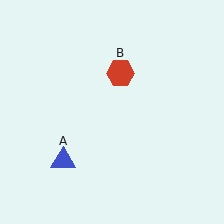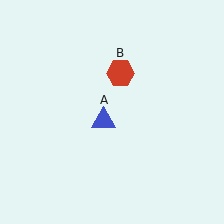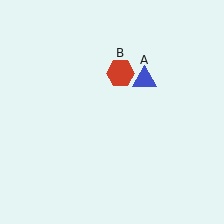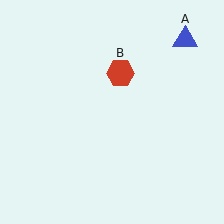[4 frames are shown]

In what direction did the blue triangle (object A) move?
The blue triangle (object A) moved up and to the right.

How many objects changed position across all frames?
1 object changed position: blue triangle (object A).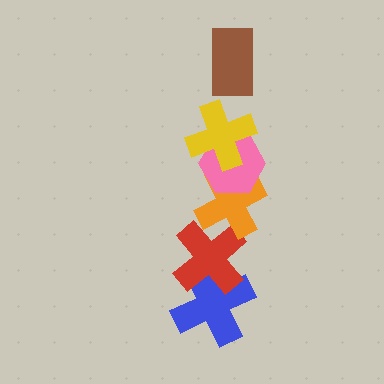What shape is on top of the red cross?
The orange cross is on top of the red cross.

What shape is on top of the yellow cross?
The brown rectangle is on top of the yellow cross.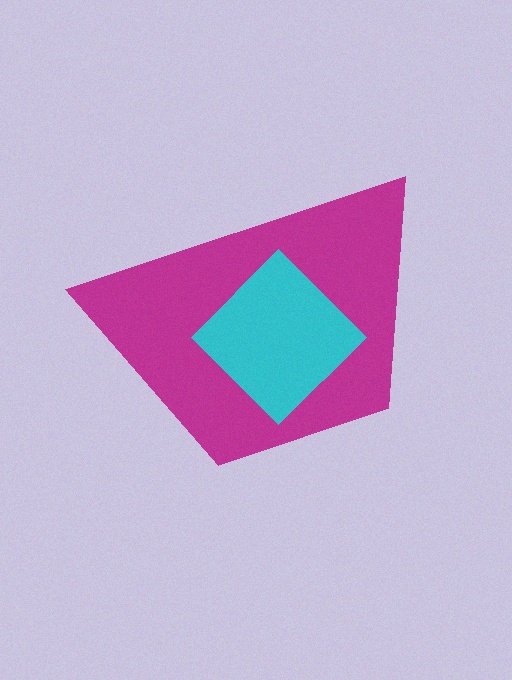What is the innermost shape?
The cyan diamond.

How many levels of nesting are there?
2.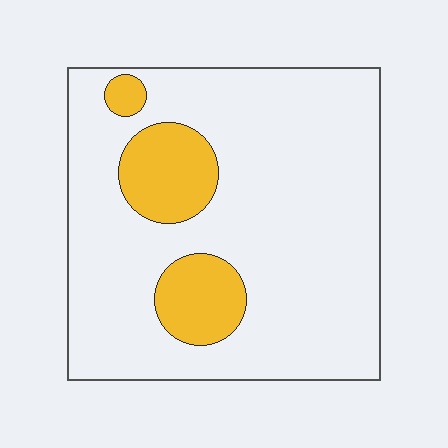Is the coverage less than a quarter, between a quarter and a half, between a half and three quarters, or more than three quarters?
Less than a quarter.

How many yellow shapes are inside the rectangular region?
3.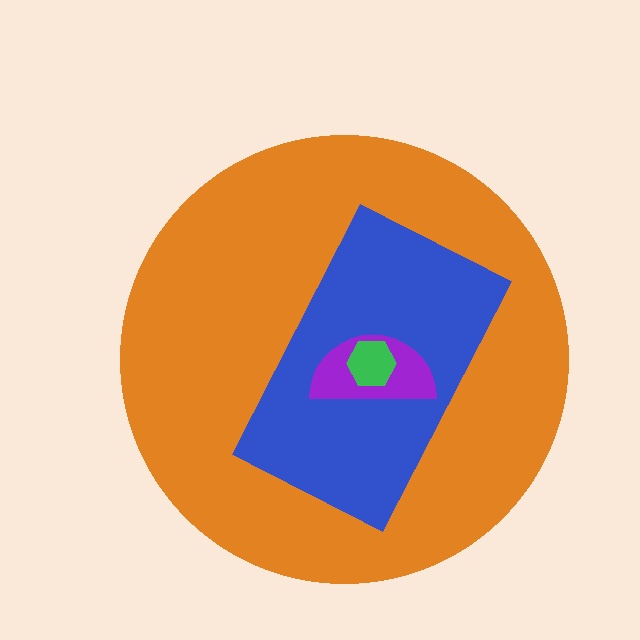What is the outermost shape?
The orange circle.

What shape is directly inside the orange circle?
The blue rectangle.